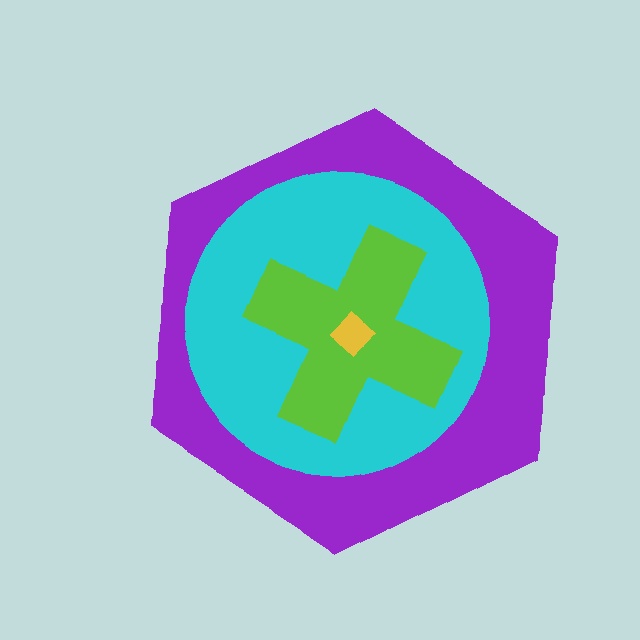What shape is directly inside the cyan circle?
The lime cross.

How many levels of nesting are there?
4.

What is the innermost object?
The yellow diamond.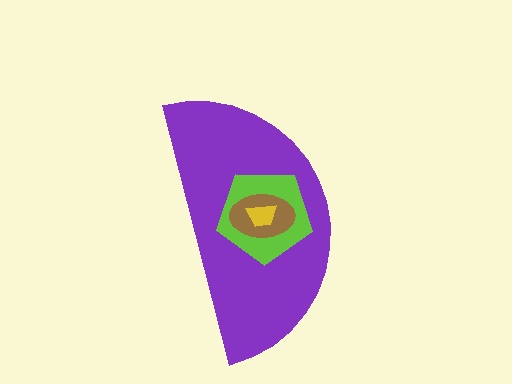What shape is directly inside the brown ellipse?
The yellow trapezoid.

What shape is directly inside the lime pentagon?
The brown ellipse.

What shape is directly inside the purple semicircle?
The lime pentagon.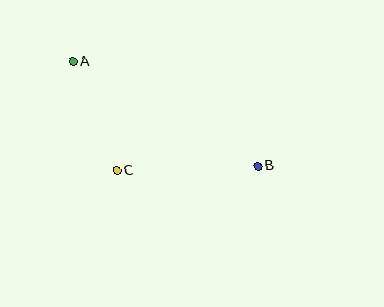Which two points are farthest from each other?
Points A and B are farthest from each other.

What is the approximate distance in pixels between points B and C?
The distance between B and C is approximately 141 pixels.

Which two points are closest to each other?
Points A and C are closest to each other.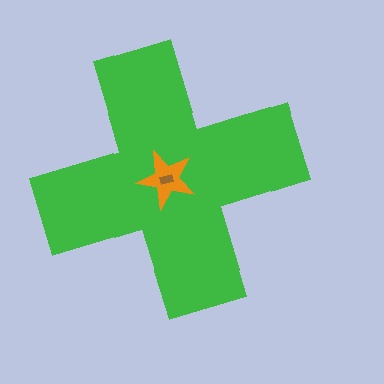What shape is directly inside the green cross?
The orange star.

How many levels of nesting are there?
3.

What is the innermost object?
The brown rectangle.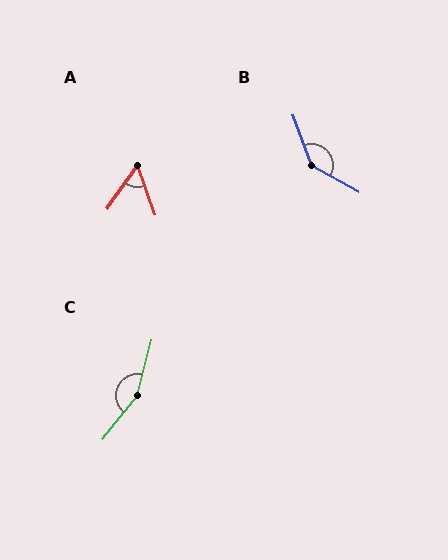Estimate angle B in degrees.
Approximately 140 degrees.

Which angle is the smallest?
A, at approximately 55 degrees.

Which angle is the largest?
C, at approximately 156 degrees.